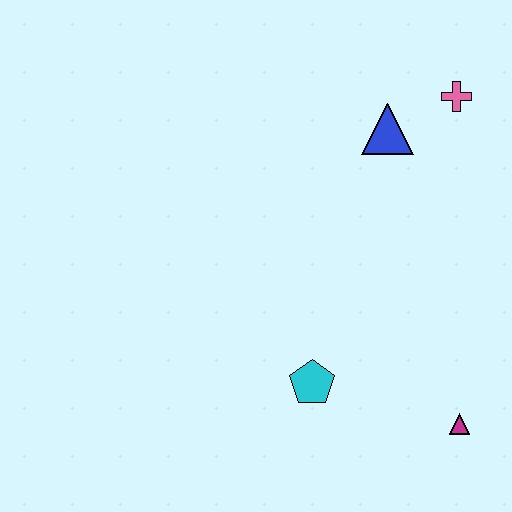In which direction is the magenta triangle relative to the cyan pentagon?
The magenta triangle is to the right of the cyan pentagon.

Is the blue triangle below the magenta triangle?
No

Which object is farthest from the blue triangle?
The magenta triangle is farthest from the blue triangle.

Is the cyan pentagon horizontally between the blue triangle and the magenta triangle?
No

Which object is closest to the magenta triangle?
The cyan pentagon is closest to the magenta triangle.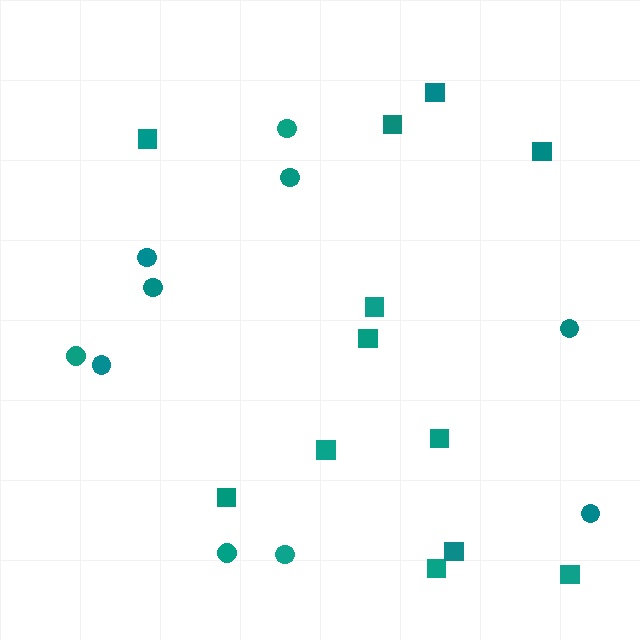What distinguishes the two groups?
There are 2 groups: one group of circles (10) and one group of squares (12).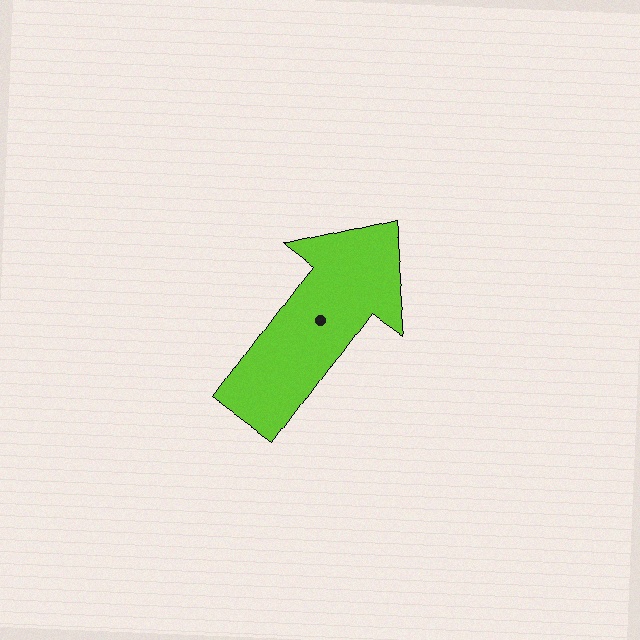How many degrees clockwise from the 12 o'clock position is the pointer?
Approximately 36 degrees.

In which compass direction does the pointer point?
Northeast.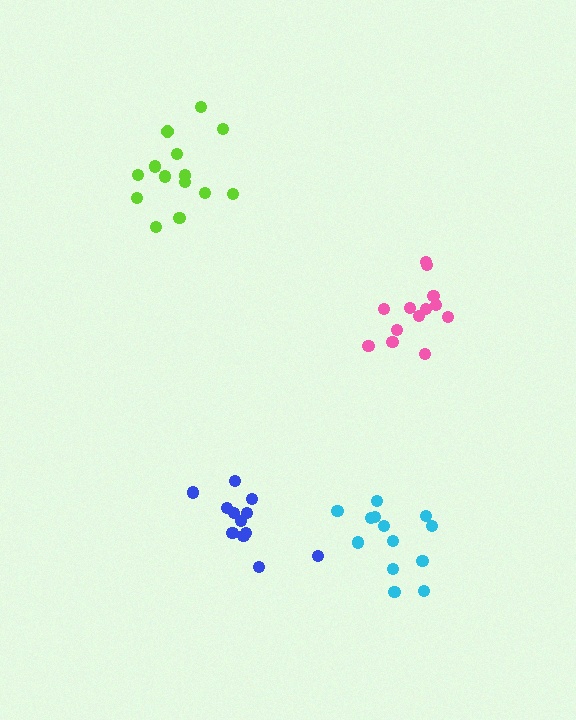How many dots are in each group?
Group 1: 12 dots, Group 2: 13 dots, Group 3: 14 dots, Group 4: 13 dots (52 total).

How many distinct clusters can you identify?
There are 4 distinct clusters.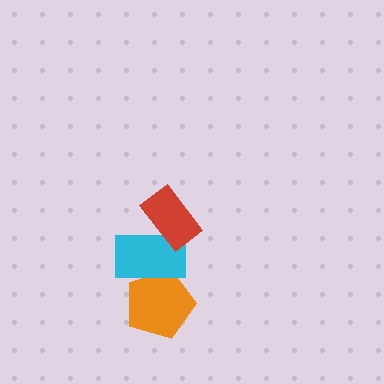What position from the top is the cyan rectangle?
The cyan rectangle is 2nd from the top.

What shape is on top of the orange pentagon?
The cyan rectangle is on top of the orange pentagon.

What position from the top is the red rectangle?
The red rectangle is 1st from the top.